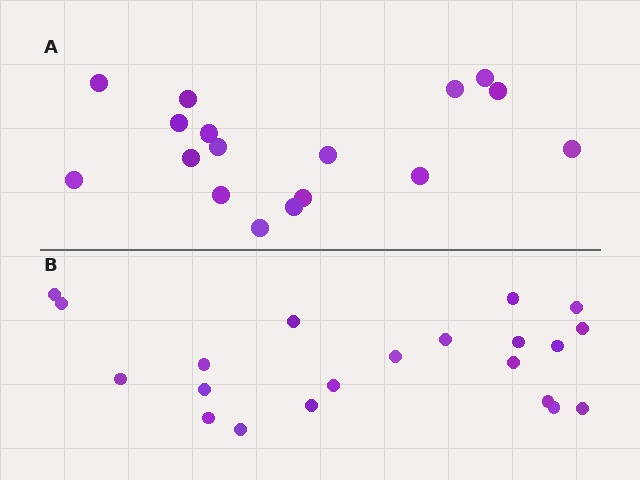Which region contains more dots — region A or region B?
Region B (the bottom region) has more dots.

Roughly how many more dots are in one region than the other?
Region B has about 4 more dots than region A.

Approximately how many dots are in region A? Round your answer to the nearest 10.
About 20 dots. (The exact count is 17, which rounds to 20.)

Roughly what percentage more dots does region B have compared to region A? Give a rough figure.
About 25% more.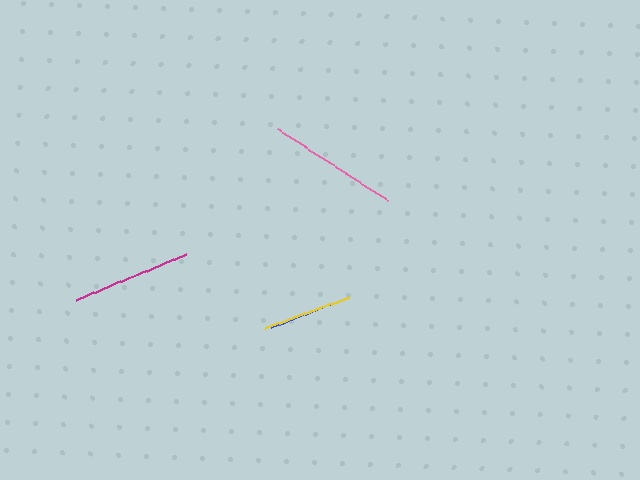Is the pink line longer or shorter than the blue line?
The pink line is longer than the blue line.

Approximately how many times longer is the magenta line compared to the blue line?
The magenta line is approximately 1.4 times the length of the blue line.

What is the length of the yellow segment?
The yellow segment is approximately 89 pixels long.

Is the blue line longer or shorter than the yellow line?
The yellow line is longer than the blue line.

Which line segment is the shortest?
The blue line is the shortest at approximately 83 pixels.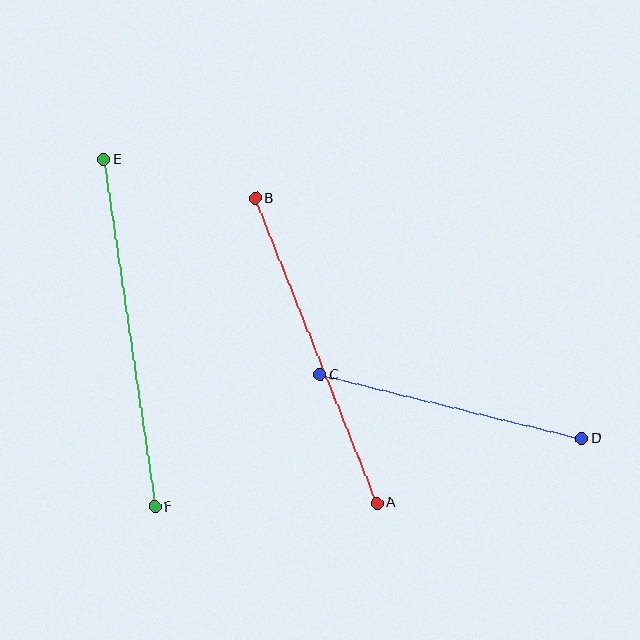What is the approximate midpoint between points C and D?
The midpoint is at approximately (451, 407) pixels.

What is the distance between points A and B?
The distance is approximately 328 pixels.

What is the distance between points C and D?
The distance is approximately 270 pixels.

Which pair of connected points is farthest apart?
Points E and F are farthest apart.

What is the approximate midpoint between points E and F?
The midpoint is at approximately (129, 333) pixels.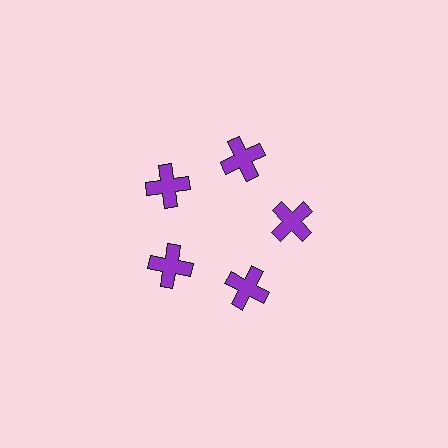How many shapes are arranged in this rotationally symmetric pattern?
There are 5 shapes, arranged in 5 groups of 1.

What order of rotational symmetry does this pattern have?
This pattern has 5-fold rotational symmetry.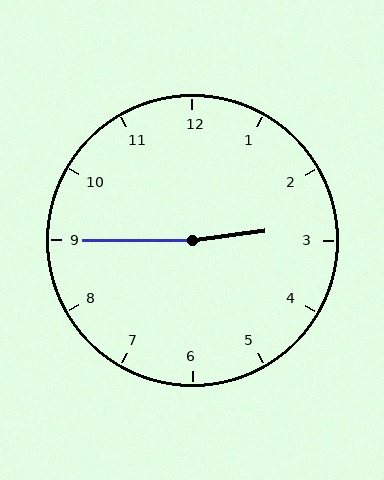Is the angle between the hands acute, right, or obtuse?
It is obtuse.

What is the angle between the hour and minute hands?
Approximately 172 degrees.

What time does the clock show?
2:45.